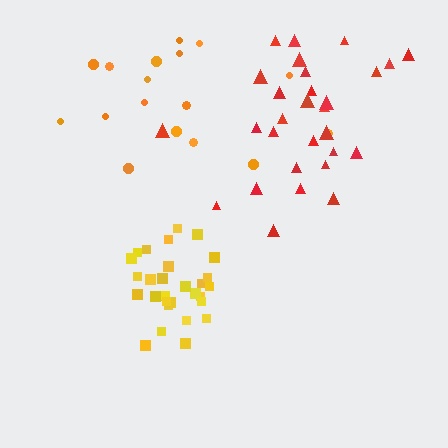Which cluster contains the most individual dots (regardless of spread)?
Yellow (30).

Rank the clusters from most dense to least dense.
yellow, red, orange.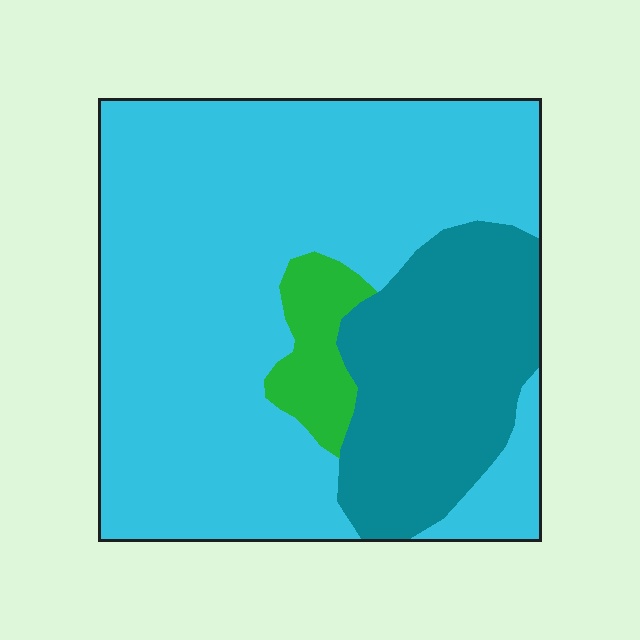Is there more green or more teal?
Teal.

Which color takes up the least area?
Green, at roughly 5%.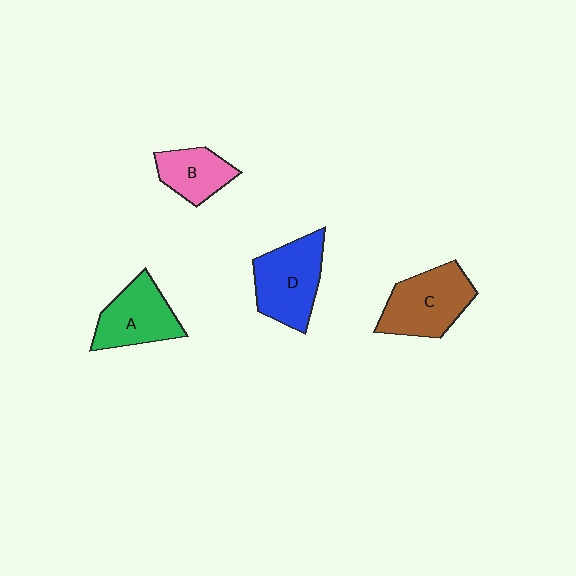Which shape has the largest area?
Shape D (blue).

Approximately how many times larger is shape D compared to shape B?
Approximately 1.6 times.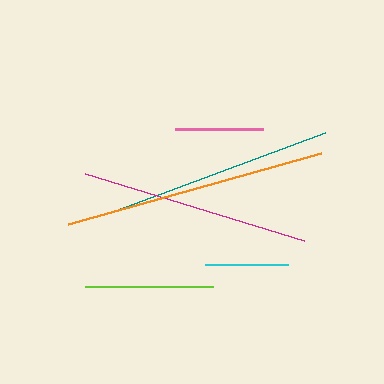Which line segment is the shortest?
The cyan line is the shortest at approximately 83 pixels.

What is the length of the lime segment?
The lime segment is approximately 129 pixels long.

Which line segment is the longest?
The orange line is the longest at approximately 263 pixels.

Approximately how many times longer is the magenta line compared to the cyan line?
The magenta line is approximately 2.8 times the length of the cyan line.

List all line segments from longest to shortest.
From longest to shortest: orange, teal, magenta, lime, pink, cyan.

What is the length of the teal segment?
The teal segment is approximately 233 pixels long.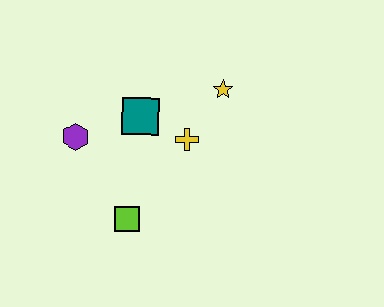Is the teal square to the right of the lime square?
Yes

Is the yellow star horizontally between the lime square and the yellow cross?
No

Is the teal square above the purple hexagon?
Yes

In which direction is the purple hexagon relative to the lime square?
The purple hexagon is above the lime square.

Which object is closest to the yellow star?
The yellow cross is closest to the yellow star.